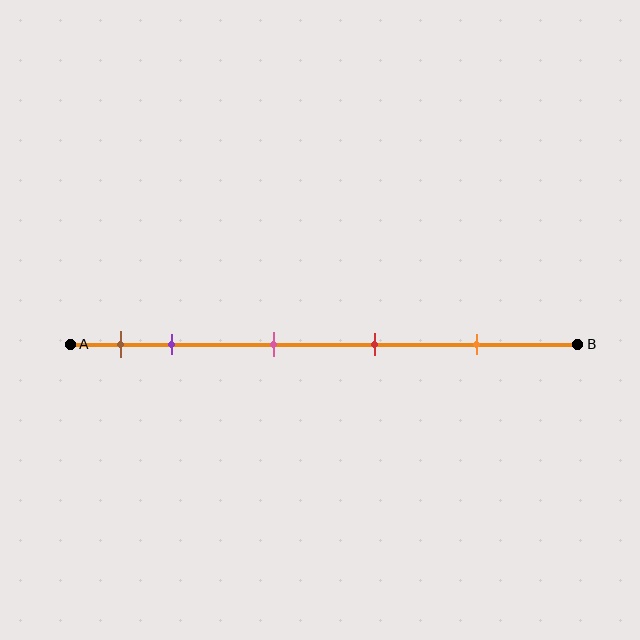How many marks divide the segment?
There are 5 marks dividing the segment.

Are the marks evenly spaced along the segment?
No, the marks are not evenly spaced.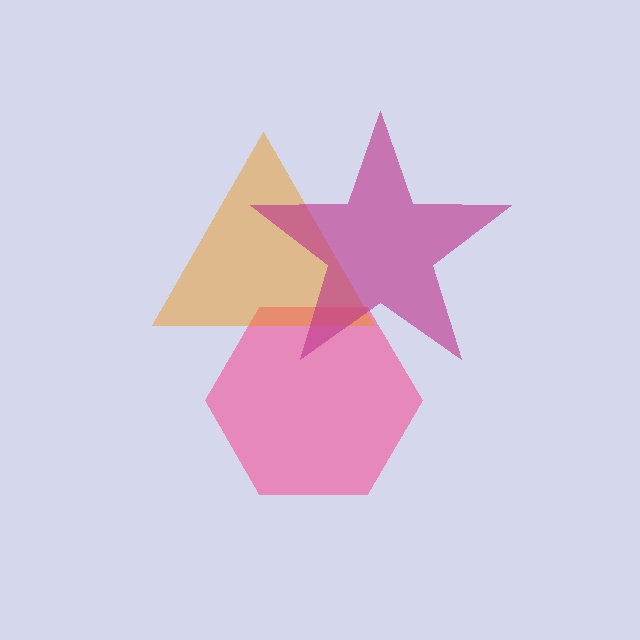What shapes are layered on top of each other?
The layered shapes are: a pink hexagon, an orange triangle, a magenta star.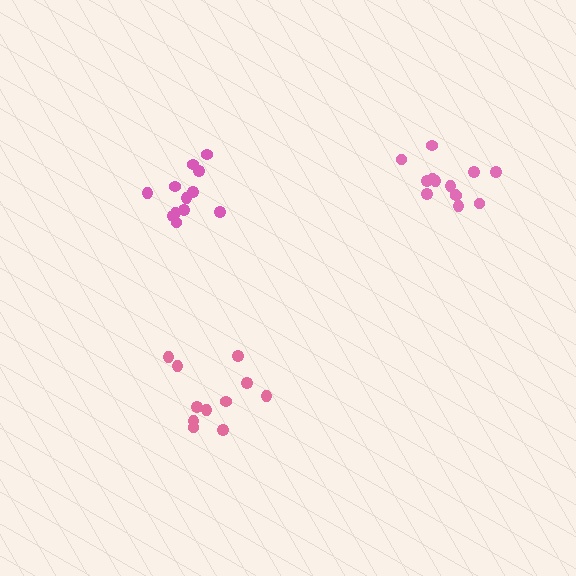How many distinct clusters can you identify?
There are 3 distinct clusters.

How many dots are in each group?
Group 1: 12 dots, Group 2: 11 dots, Group 3: 13 dots (36 total).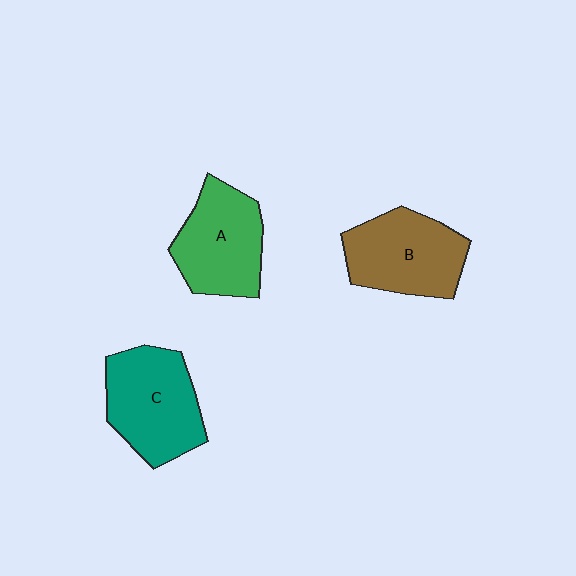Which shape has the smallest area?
Shape A (green).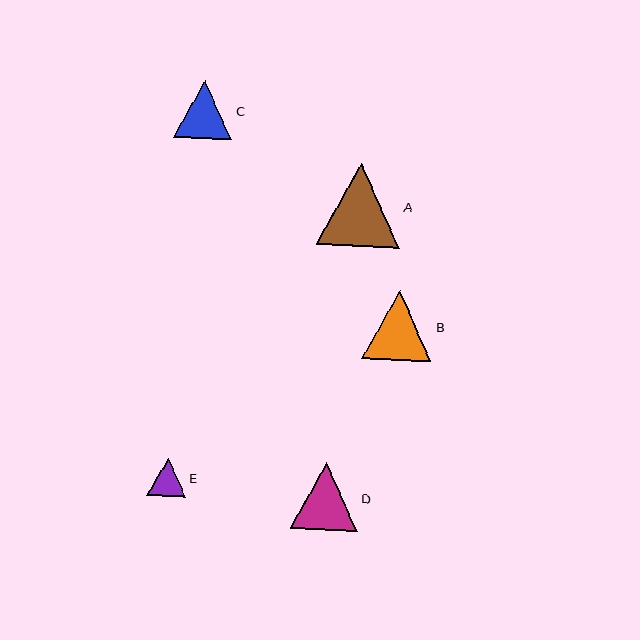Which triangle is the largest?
Triangle A is the largest with a size of approximately 83 pixels.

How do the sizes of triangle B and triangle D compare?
Triangle B and triangle D are approximately the same size.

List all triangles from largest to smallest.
From largest to smallest: A, B, D, C, E.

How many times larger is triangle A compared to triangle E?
Triangle A is approximately 2.2 times the size of triangle E.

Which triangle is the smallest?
Triangle E is the smallest with a size of approximately 38 pixels.